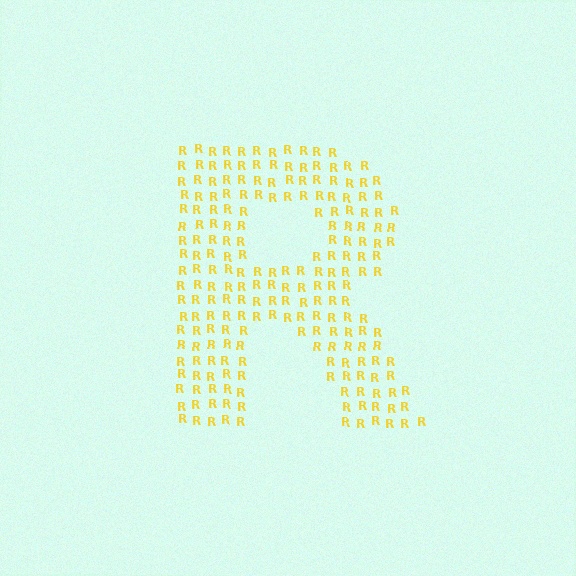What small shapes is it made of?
It is made of small letter R's.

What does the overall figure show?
The overall figure shows the letter R.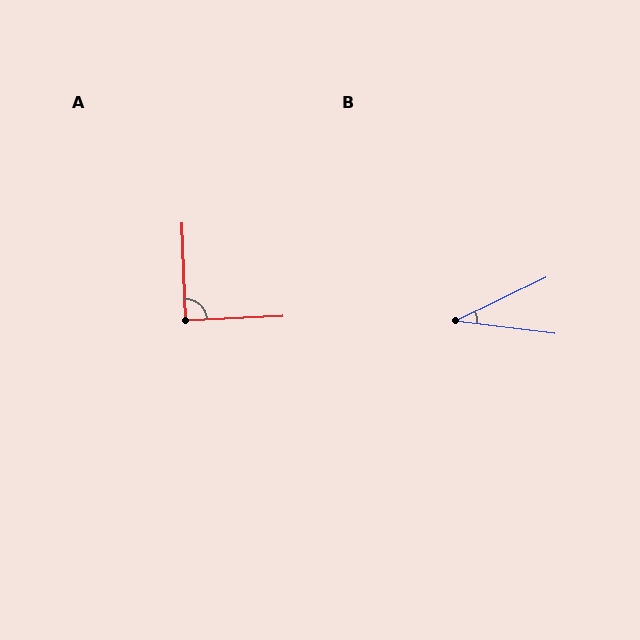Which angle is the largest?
A, at approximately 90 degrees.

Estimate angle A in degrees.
Approximately 90 degrees.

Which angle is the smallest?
B, at approximately 33 degrees.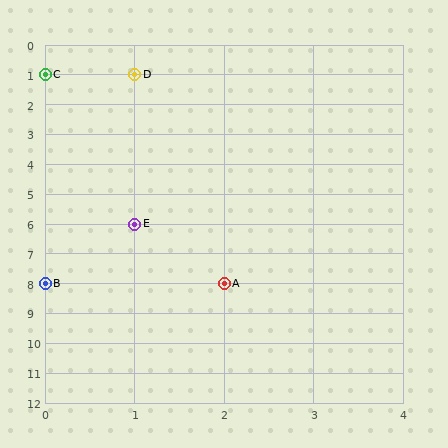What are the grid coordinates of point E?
Point E is at grid coordinates (1, 6).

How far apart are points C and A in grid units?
Points C and A are 2 columns and 7 rows apart (about 7.3 grid units diagonally).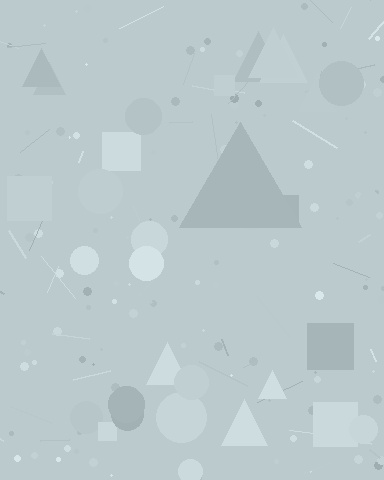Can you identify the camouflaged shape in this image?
The camouflaged shape is a triangle.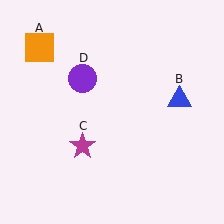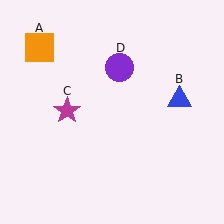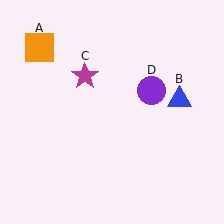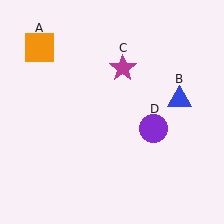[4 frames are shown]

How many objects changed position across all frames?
2 objects changed position: magenta star (object C), purple circle (object D).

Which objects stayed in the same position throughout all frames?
Orange square (object A) and blue triangle (object B) remained stationary.